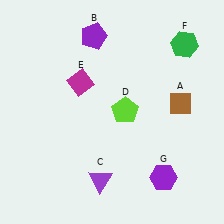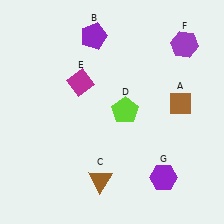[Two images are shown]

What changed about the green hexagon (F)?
In Image 1, F is green. In Image 2, it changed to purple.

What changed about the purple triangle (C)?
In Image 1, C is purple. In Image 2, it changed to brown.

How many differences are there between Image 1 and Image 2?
There are 2 differences between the two images.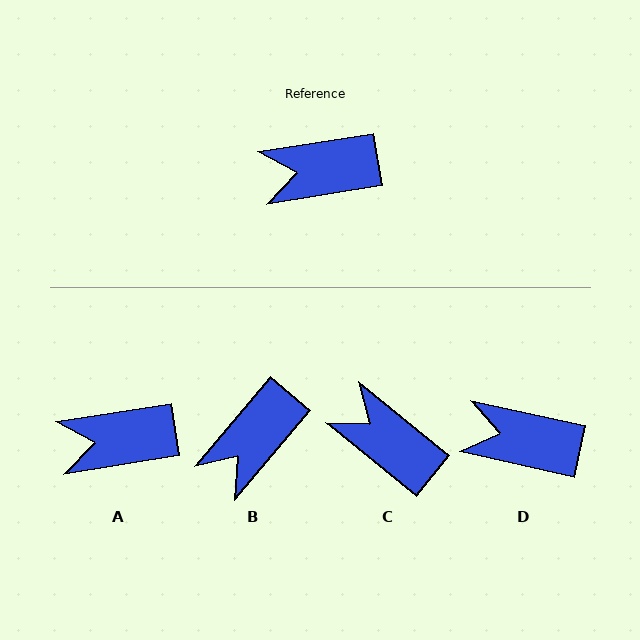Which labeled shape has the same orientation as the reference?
A.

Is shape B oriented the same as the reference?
No, it is off by about 41 degrees.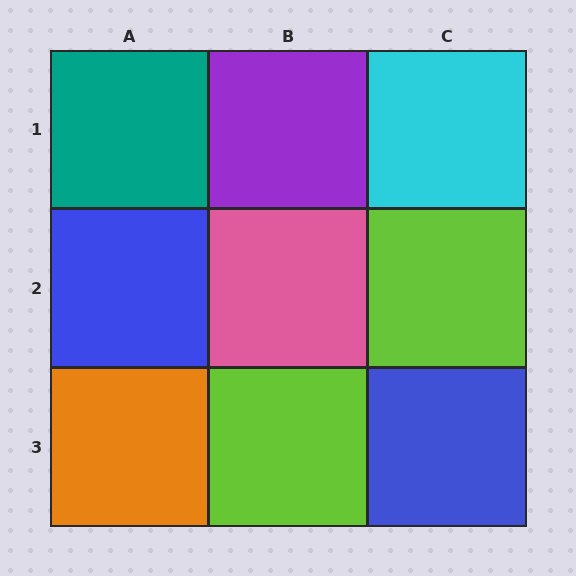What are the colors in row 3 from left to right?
Orange, lime, blue.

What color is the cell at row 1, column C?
Cyan.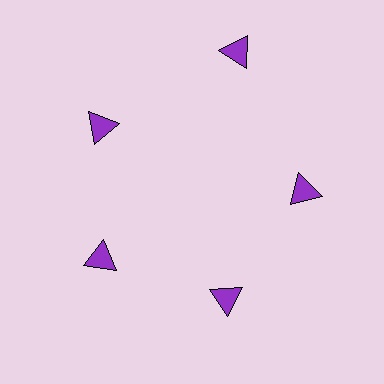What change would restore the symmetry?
The symmetry would be restored by moving it inward, back onto the ring so that all 5 triangles sit at equal angles and equal distance from the center.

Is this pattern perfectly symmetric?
No. The 5 purple triangles are arranged in a ring, but one element near the 1 o'clock position is pushed outward from the center, breaking the 5-fold rotational symmetry.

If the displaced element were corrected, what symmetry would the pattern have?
It would have 5-fold rotational symmetry — the pattern would map onto itself every 72 degrees.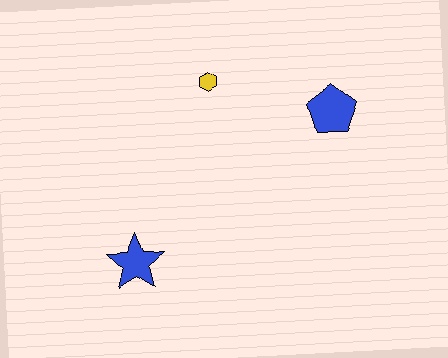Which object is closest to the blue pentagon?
The yellow hexagon is closest to the blue pentagon.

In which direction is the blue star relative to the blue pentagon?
The blue star is to the left of the blue pentagon.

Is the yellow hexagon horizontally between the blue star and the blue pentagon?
Yes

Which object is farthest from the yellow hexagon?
The blue star is farthest from the yellow hexagon.